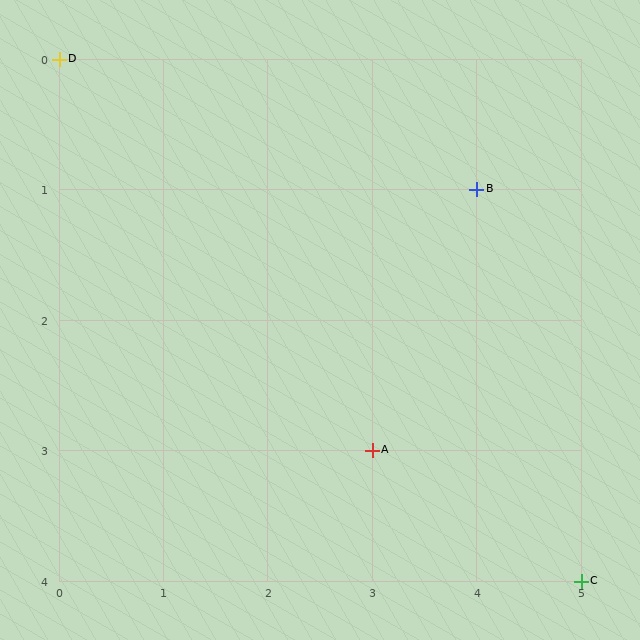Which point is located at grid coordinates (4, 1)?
Point B is at (4, 1).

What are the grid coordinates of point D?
Point D is at grid coordinates (0, 0).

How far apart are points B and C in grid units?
Points B and C are 1 column and 3 rows apart (about 3.2 grid units diagonally).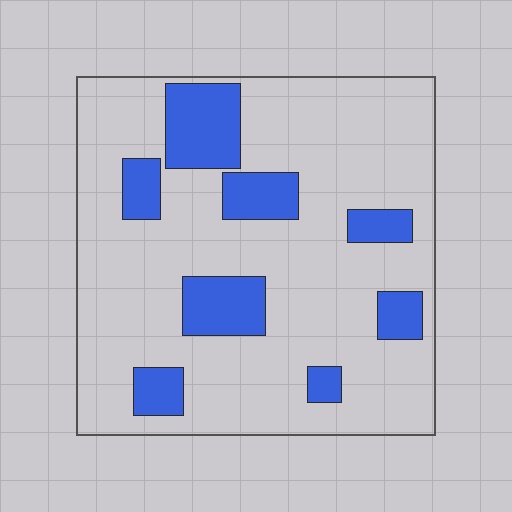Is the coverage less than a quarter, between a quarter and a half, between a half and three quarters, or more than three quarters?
Less than a quarter.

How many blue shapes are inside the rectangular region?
8.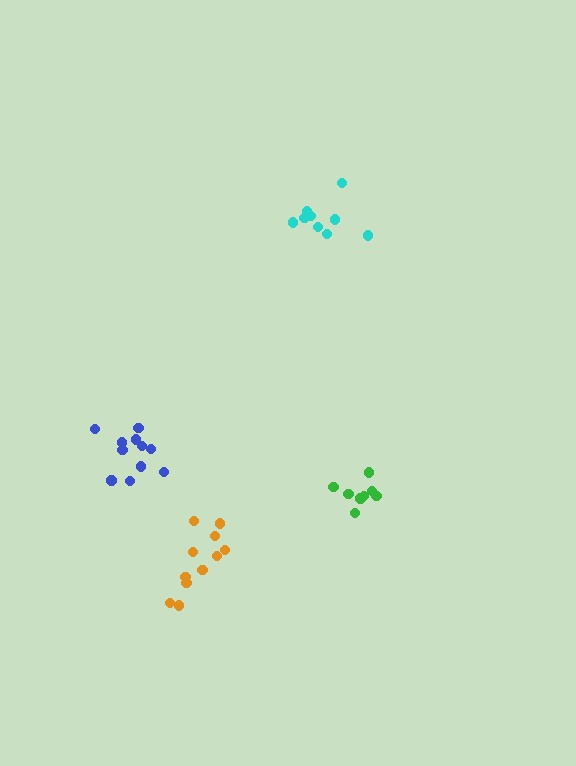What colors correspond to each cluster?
The clusters are colored: cyan, orange, green, blue.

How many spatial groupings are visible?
There are 4 spatial groupings.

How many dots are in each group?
Group 1: 9 dots, Group 2: 11 dots, Group 3: 8 dots, Group 4: 11 dots (39 total).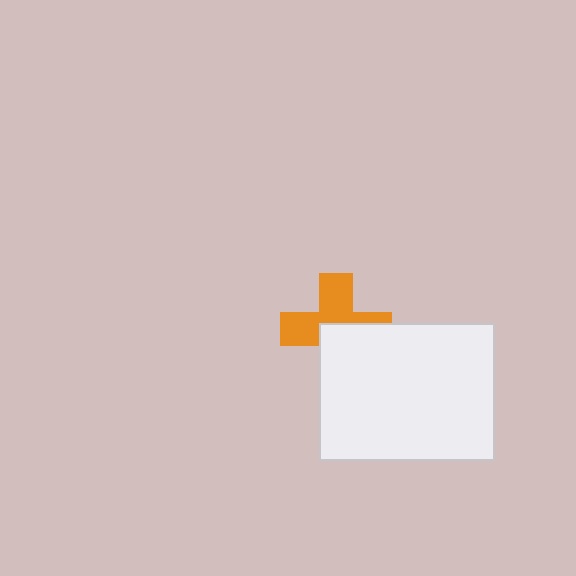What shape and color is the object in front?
The object in front is a white rectangle.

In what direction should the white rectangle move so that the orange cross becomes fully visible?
The white rectangle should move toward the lower-right. That is the shortest direction to clear the overlap and leave the orange cross fully visible.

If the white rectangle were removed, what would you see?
You would see the complete orange cross.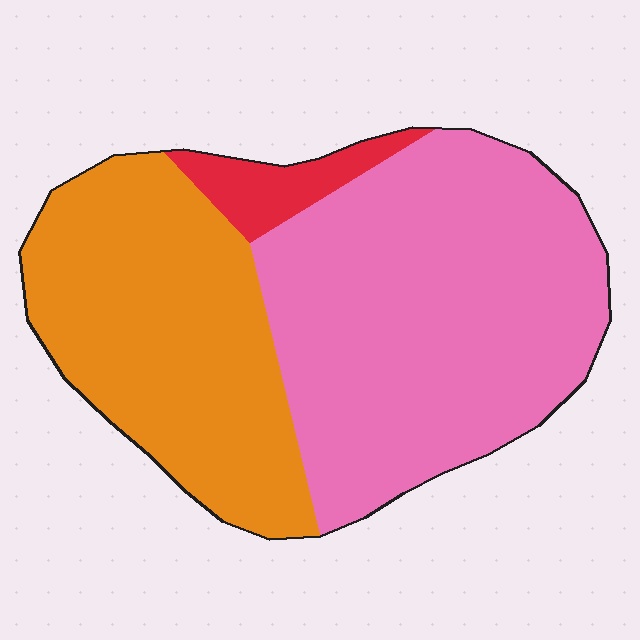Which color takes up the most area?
Pink, at roughly 55%.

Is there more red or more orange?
Orange.